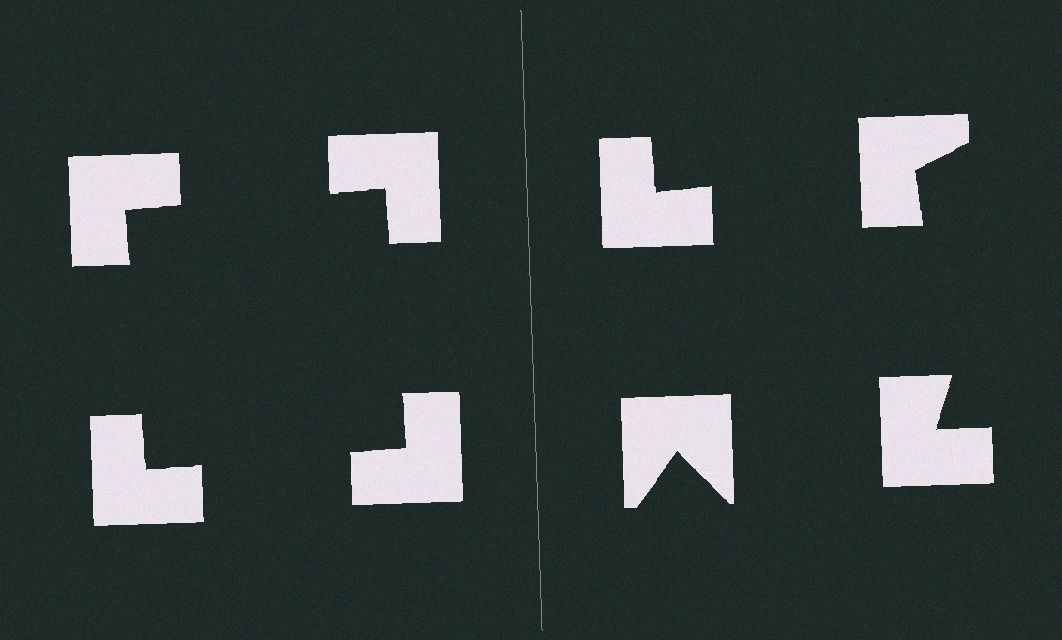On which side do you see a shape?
An illusory square appears on the left side. On the right side the wedge cuts are rotated, so no coherent shape forms.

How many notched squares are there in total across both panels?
8 — 4 on each side.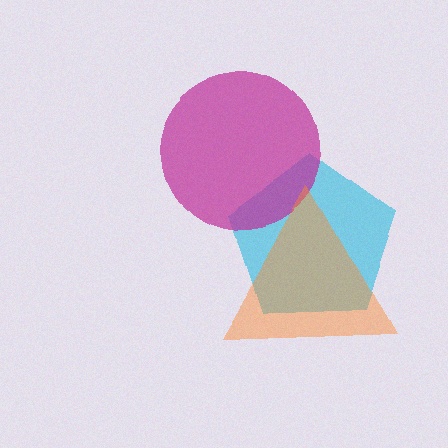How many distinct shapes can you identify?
There are 3 distinct shapes: a cyan pentagon, a magenta circle, an orange triangle.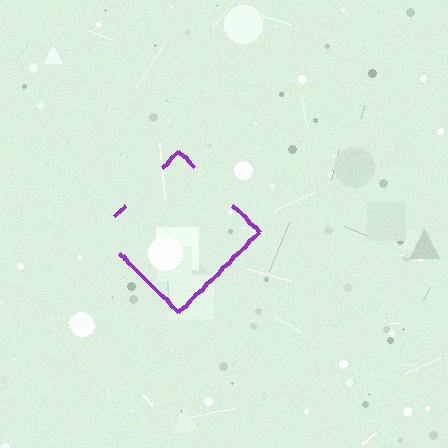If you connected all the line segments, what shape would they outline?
They would outline a diamond.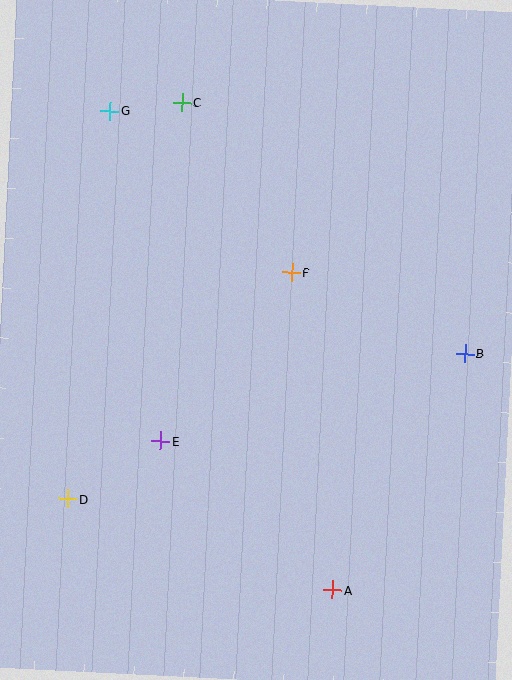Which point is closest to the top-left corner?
Point G is closest to the top-left corner.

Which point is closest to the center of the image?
Point F at (292, 272) is closest to the center.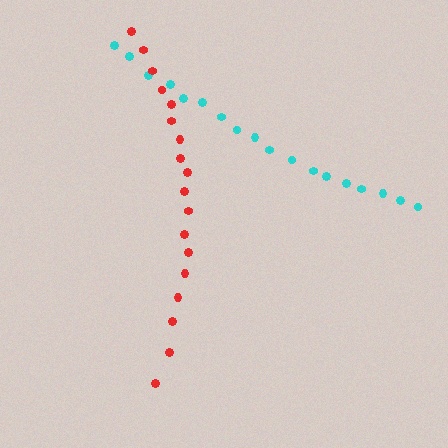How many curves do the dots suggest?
There are 2 distinct paths.